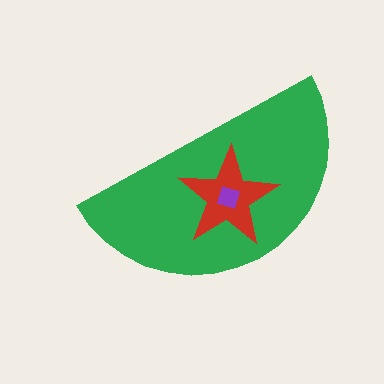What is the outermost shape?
The green semicircle.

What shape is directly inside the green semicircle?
The red star.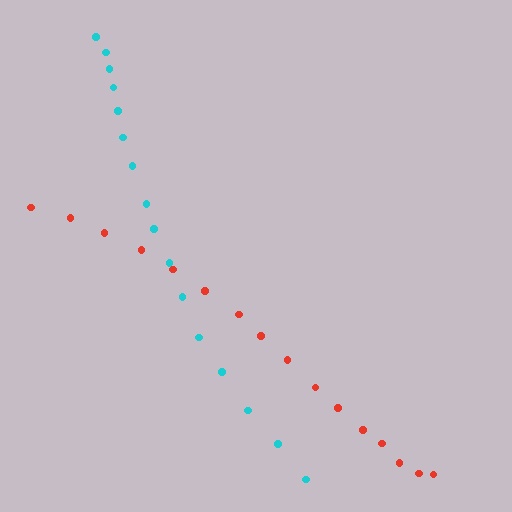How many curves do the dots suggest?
There are 2 distinct paths.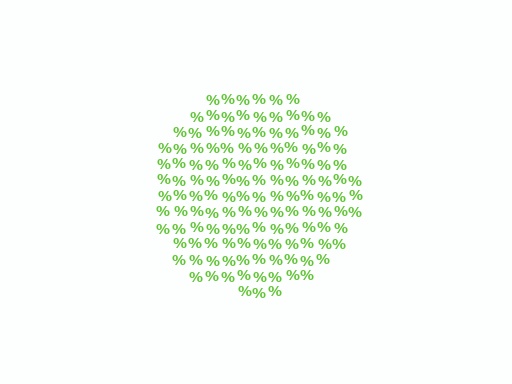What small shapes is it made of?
It is made of small percent signs.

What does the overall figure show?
The overall figure shows a circle.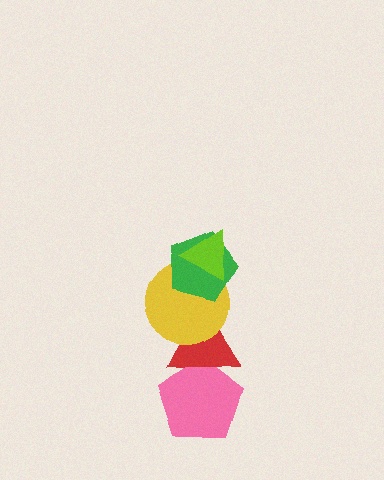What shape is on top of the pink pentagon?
The red triangle is on top of the pink pentagon.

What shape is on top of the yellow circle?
The green pentagon is on top of the yellow circle.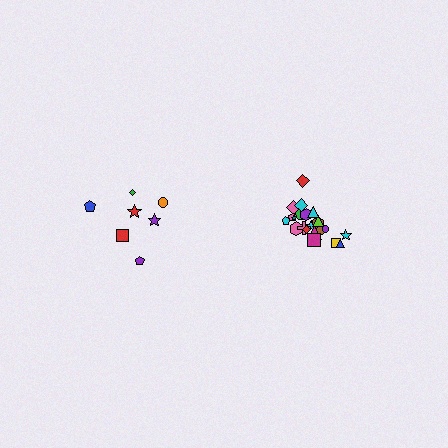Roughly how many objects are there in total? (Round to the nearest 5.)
Roughly 30 objects in total.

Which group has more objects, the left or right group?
The right group.